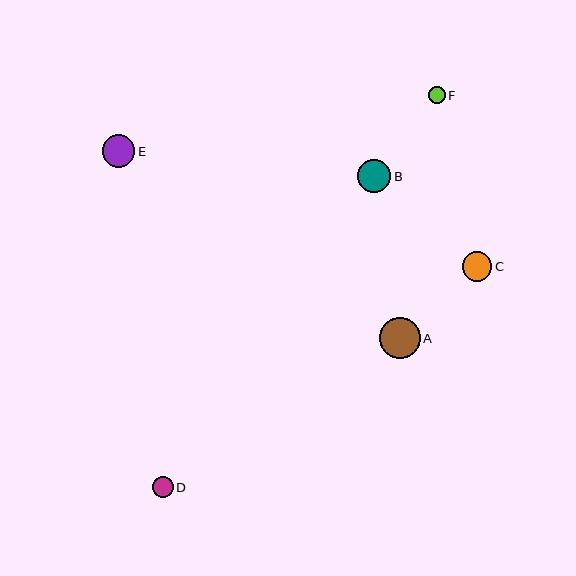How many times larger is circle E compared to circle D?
Circle E is approximately 1.5 times the size of circle D.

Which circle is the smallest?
Circle F is the smallest with a size of approximately 17 pixels.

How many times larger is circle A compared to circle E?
Circle A is approximately 1.2 times the size of circle E.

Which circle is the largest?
Circle A is the largest with a size of approximately 40 pixels.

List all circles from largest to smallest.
From largest to smallest: A, B, E, C, D, F.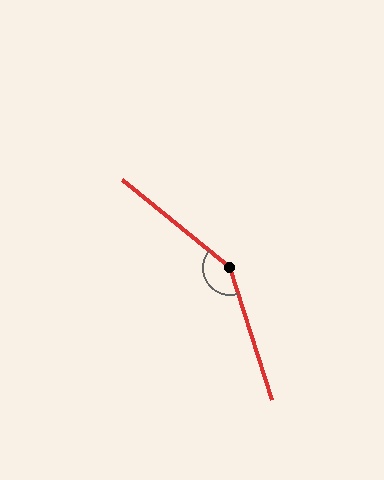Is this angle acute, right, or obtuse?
It is obtuse.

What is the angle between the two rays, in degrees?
Approximately 147 degrees.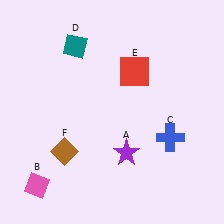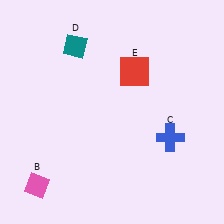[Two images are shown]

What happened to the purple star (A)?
The purple star (A) was removed in Image 2. It was in the bottom-right area of Image 1.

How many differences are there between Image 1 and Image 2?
There are 2 differences between the two images.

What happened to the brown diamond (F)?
The brown diamond (F) was removed in Image 2. It was in the bottom-left area of Image 1.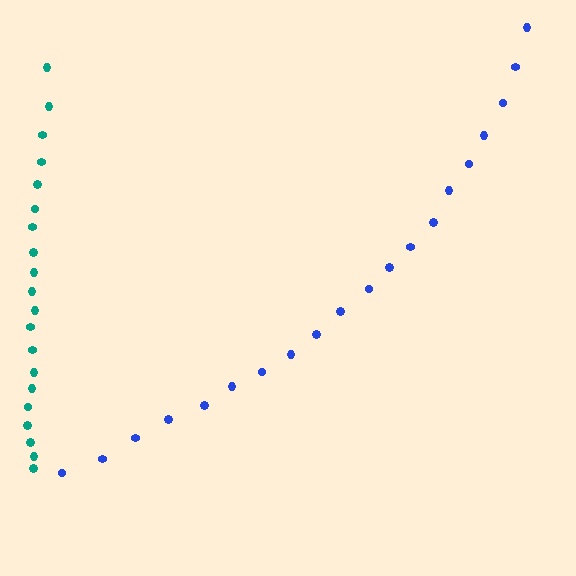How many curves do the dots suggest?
There are 2 distinct paths.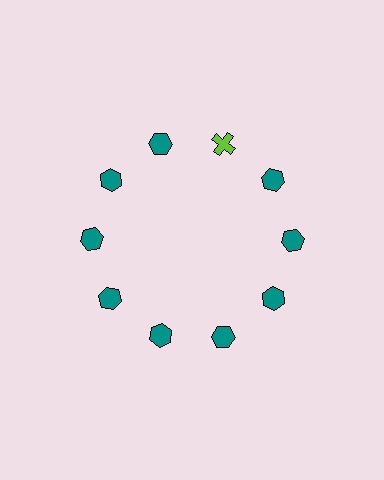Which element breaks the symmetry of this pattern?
The lime cross at roughly the 1 o'clock position breaks the symmetry. All other shapes are teal hexagons.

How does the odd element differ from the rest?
It differs in both color (lime instead of teal) and shape (cross instead of hexagon).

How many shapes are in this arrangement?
There are 10 shapes arranged in a ring pattern.